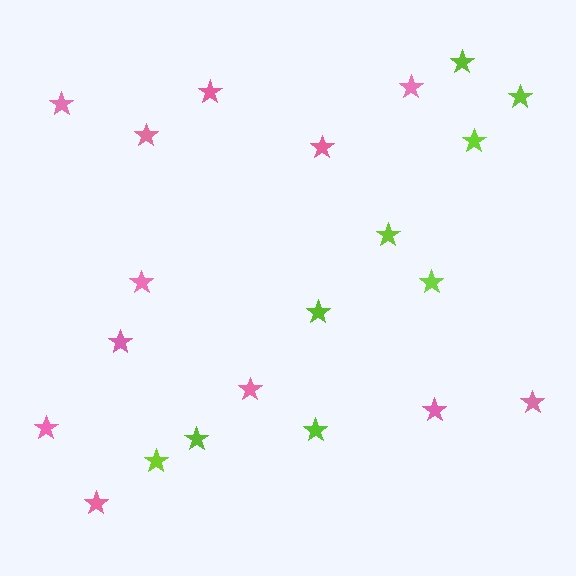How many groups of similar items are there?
There are 2 groups: one group of lime stars (9) and one group of pink stars (12).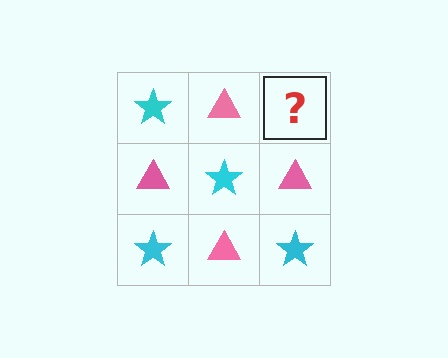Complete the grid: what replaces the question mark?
The question mark should be replaced with a cyan star.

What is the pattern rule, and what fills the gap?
The rule is that it alternates cyan star and pink triangle in a checkerboard pattern. The gap should be filled with a cyan star.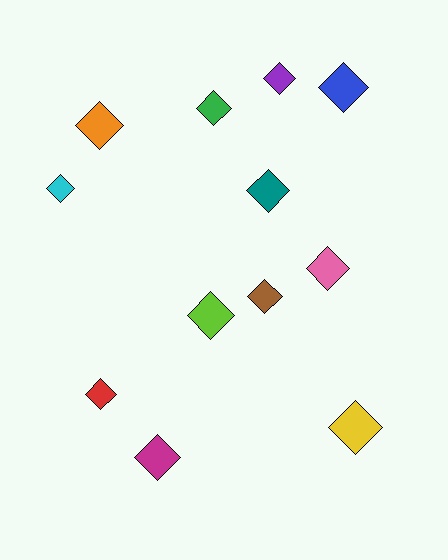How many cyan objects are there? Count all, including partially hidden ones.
There is 1 cyan object.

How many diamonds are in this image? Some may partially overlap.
There are 12 diamonds.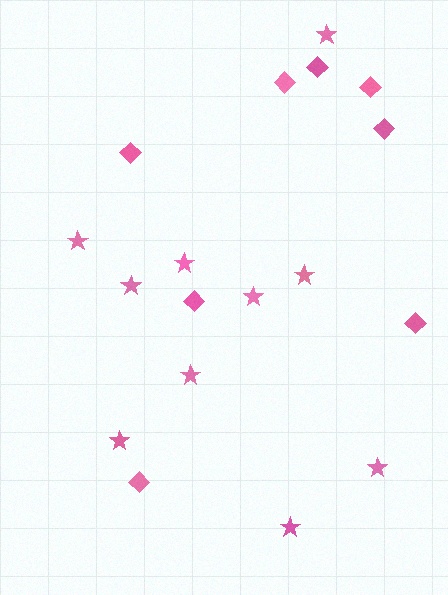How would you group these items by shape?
There are 2 groups: one group of diamonds (8) and one group of stars (10).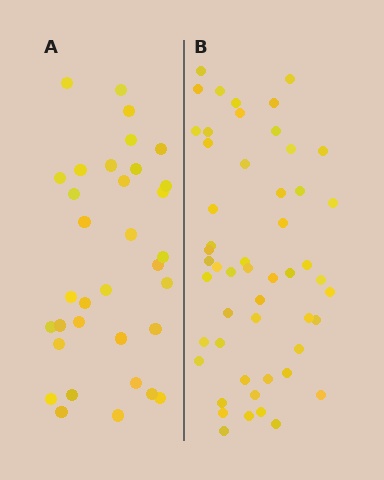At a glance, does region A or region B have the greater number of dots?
Region B (the right region) has more dots.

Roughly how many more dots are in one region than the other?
Region B has approximately 20 more dots than region A.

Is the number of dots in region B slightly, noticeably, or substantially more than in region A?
Region B has substantially more. The ratio is roughly 1.5 to 1.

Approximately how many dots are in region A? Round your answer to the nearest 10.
About 30 dots. (The exact count is 34, which rounds to 30.)